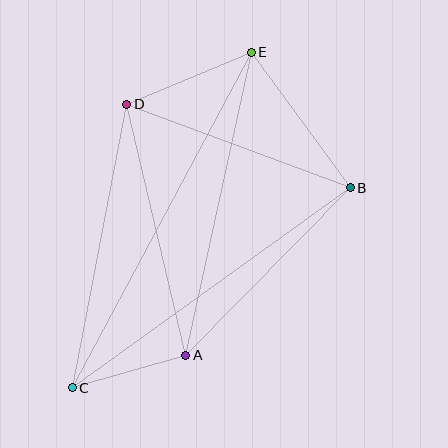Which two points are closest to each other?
Points A and C are closest to each other.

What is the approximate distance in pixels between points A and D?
The distance between A and D is approximately 258 pixels.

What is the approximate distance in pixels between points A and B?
The distance between A and B is approximately 235 pixels.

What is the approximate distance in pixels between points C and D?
The distance between C and D is approximately 289 pixels.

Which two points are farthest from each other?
Points C and E are farthest from each other.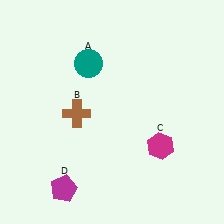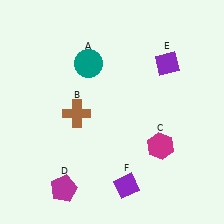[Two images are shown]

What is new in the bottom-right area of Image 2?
A purple diamond (F) was added in the bottom-right area of Image 2.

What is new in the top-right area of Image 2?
A purple diamond (E) was added in the top-right area of Image 2.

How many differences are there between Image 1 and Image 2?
There are 2 differences between the two images.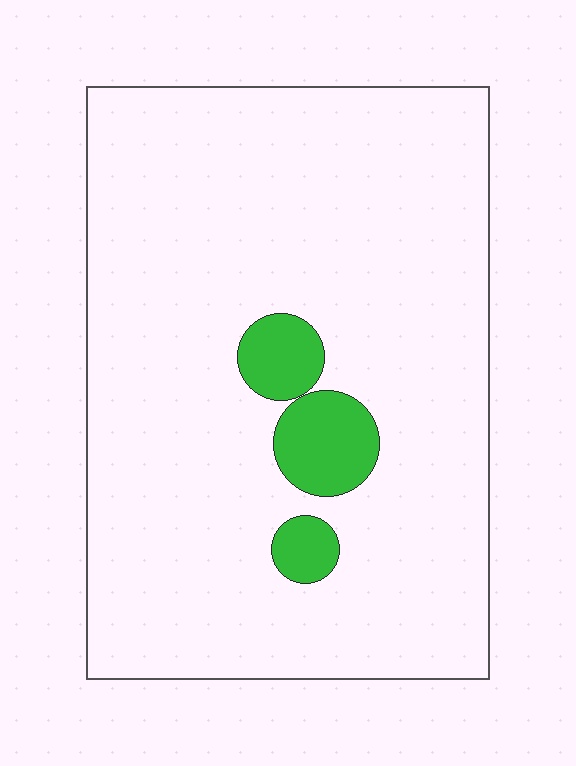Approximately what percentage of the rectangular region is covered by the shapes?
Approximately 10%.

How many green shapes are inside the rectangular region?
3.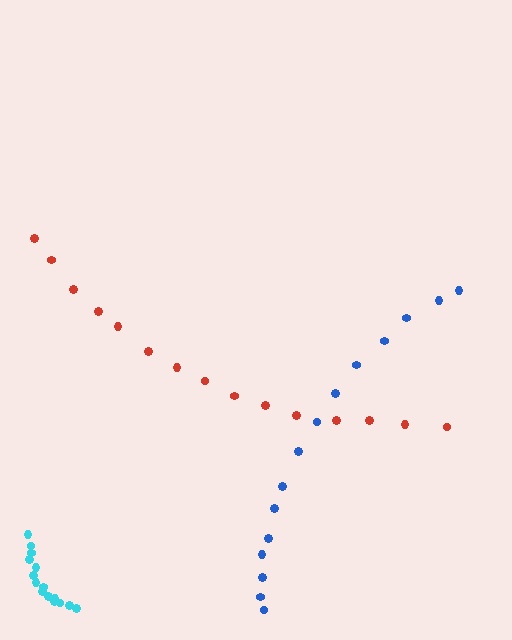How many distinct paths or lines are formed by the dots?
There are 3 distinct paths.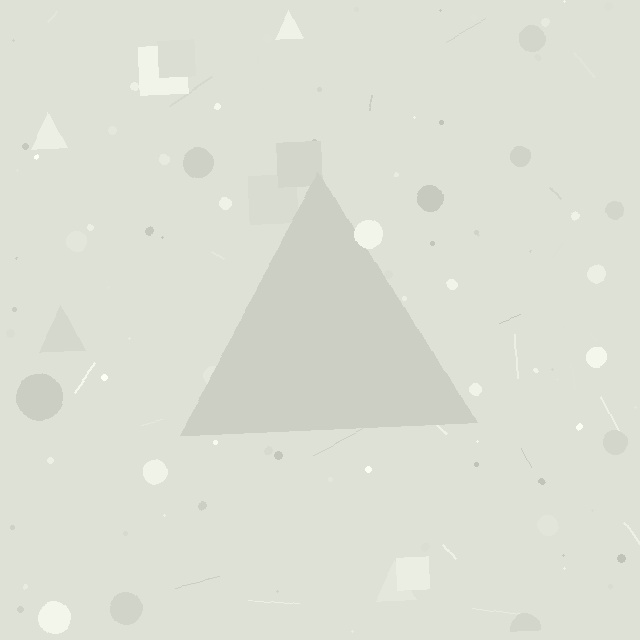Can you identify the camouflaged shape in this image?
The camouflaged shape is a triangle.